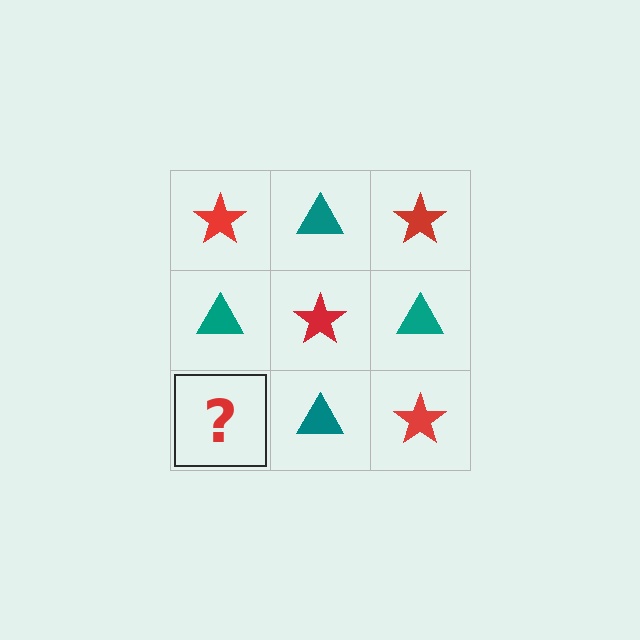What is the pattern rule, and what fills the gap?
The rule is that it alternates red star and teal triangle in a checkerboard pattern. The gap should be filled with a red star.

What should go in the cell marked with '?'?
The missing cell should contain a red star.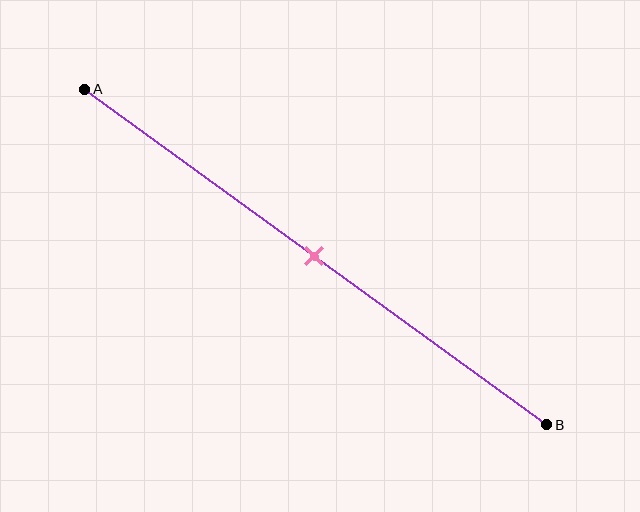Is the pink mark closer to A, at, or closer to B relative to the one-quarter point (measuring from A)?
The pink mark is closer to point B than the one-quarter point of segment AB.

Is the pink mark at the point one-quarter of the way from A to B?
No, the mark is at about 50% from A, not at the 25% one-quarter point.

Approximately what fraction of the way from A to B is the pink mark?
The pink mark is approximately 50% of the way from A to B.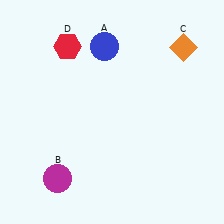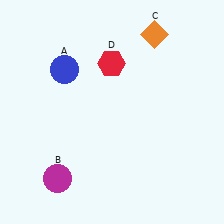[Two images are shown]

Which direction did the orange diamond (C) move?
The orange diamond (C) moved left.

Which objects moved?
The objects that moved are: the blue circle (A), the orange diamond (C), the red hexagon (D).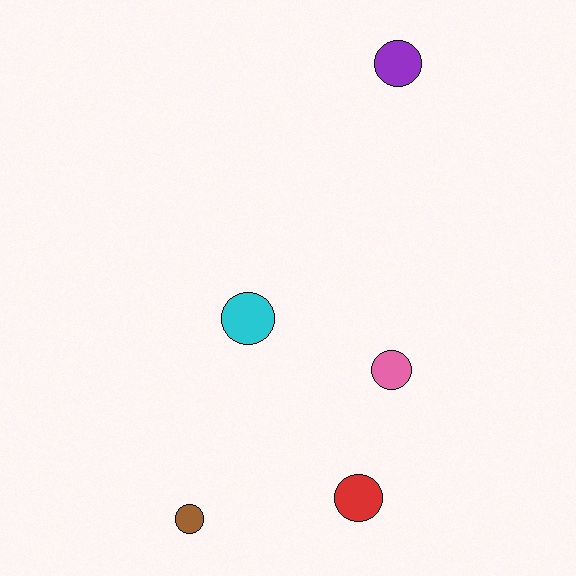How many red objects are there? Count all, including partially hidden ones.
There is 1 red object.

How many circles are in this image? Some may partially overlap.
There are 5 circles.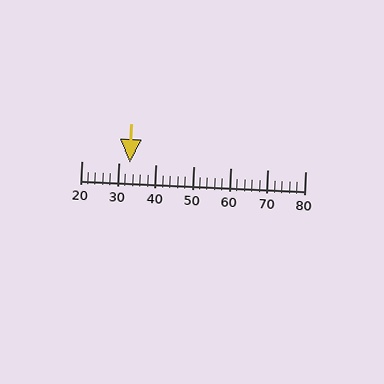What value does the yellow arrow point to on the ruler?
The yellow arrow points to approximately 33.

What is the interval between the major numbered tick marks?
The major tick marks are spaced 10 units apart.